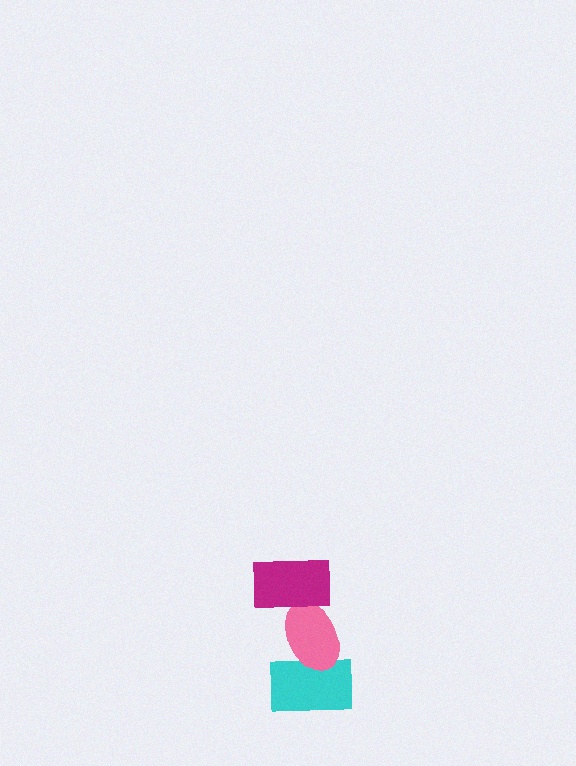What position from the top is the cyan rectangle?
The cyan rectangle is 3rd from the top.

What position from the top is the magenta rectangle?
The magenta rectangle is 1st from the top.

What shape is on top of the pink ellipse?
The magenta rectangle is on top of the pink ellipse.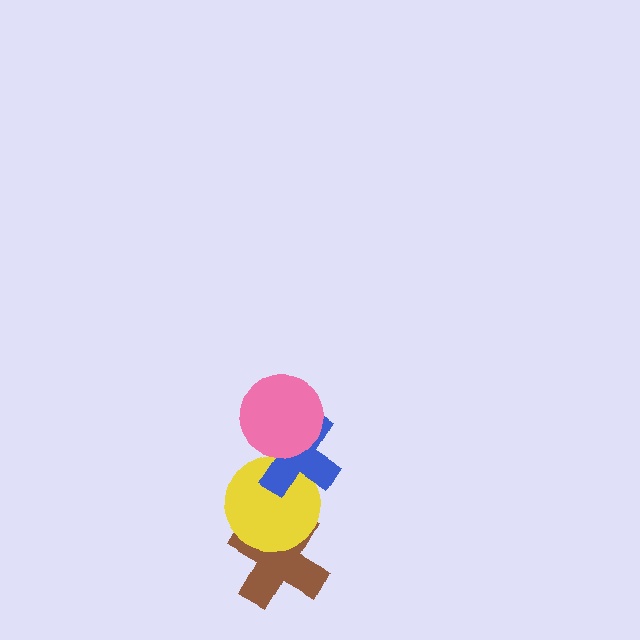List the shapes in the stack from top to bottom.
From top to bottom: the pink circle, the blue cross, the yellow circle, the brown cross.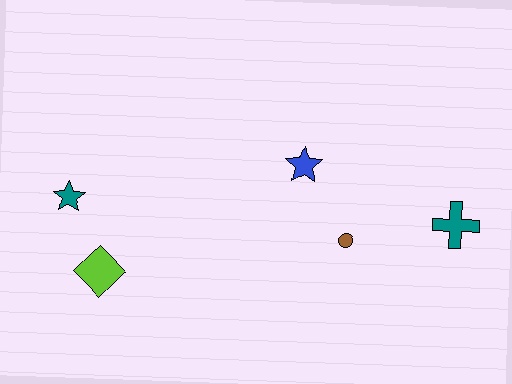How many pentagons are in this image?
There are no pentagons.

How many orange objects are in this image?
There are no orange objects.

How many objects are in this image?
There are 5 objects.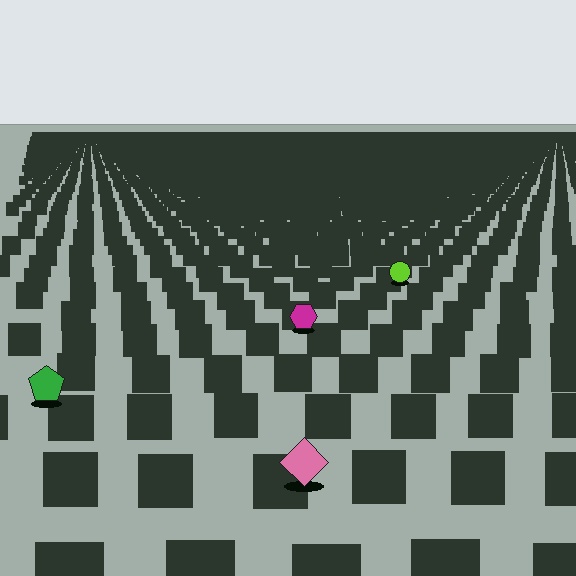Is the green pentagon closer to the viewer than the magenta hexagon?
Yes. The green pentagon is closer — you can tell from the texture gradient: the ground texture is coarser near it.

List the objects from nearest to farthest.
From nearest to farthest: the pink diamond, the green pentagon, the magenta hexagon, the lime circle.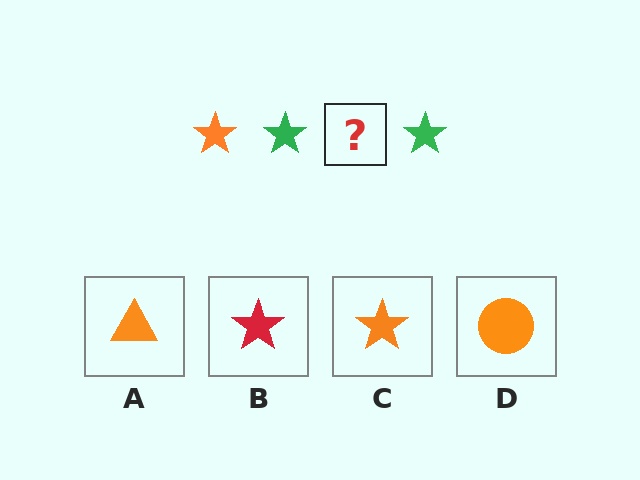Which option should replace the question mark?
Option C.